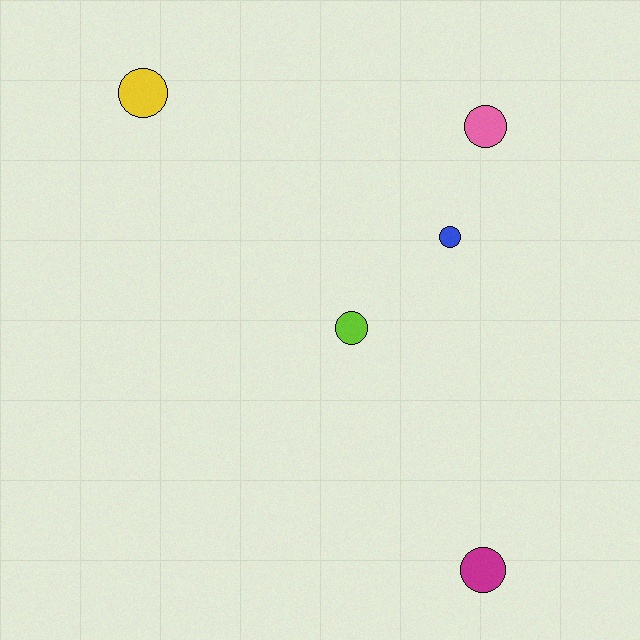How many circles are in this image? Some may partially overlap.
There are 5 circles.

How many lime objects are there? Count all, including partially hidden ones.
There is 1 lime object.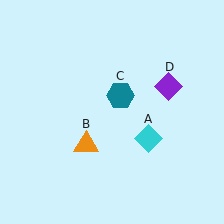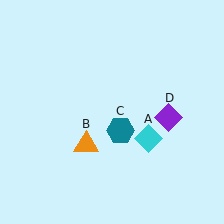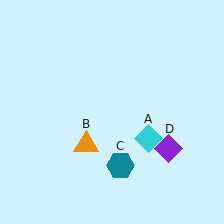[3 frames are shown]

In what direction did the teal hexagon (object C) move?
The teal hexagon (object C) moved down.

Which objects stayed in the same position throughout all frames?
Cyan diamond (object A) and orange triangle (object B) remained stationary.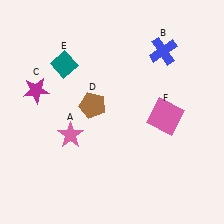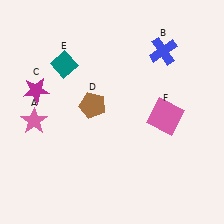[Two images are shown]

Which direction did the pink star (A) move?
The pink star (A) moved left.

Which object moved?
The pink star (A) moved left.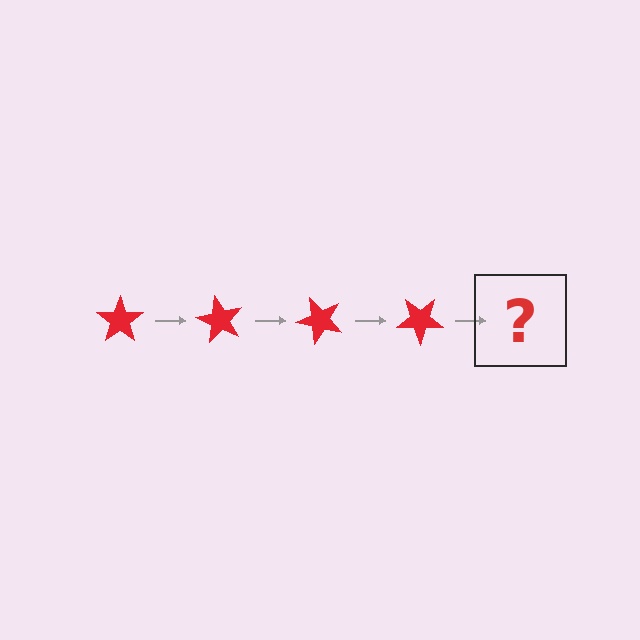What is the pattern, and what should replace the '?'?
The pattern is that the star rotates 60 degrees each step. The '?' should be a red star rotated 240 degrees.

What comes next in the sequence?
The next element should be a red star rotated 240 degrees.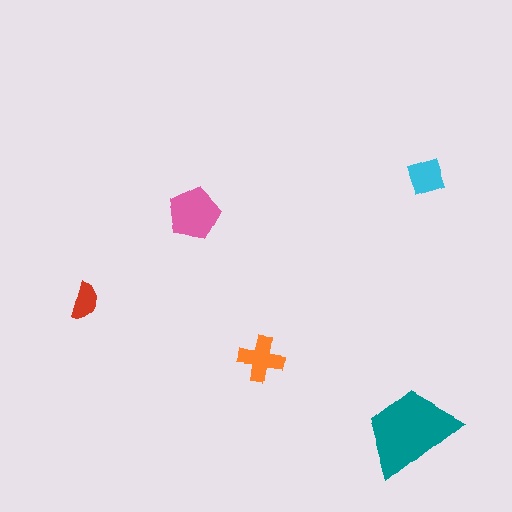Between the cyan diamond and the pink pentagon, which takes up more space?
The pink pentagon.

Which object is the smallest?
The red semicircle.